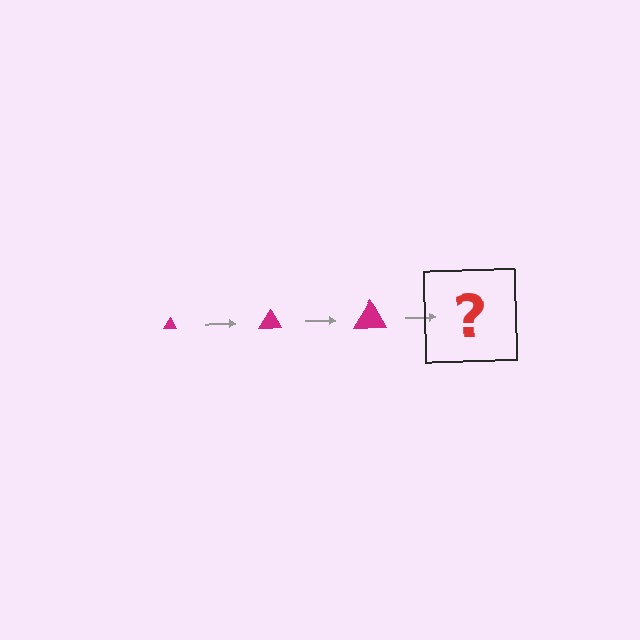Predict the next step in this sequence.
The next step is a magenta triangle, larger than the previous one.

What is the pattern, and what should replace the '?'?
The pattern is that the triangle gets progressively larger each step. The '?' should be a magenta triangle, larger than the previous one.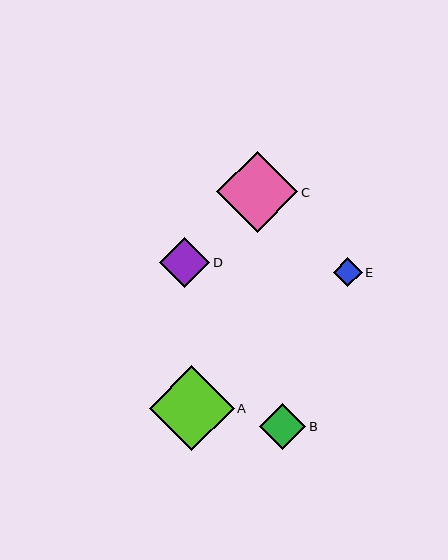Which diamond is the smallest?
Diamond E is the smallest with a size of approximately 29 pixels.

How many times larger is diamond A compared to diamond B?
Diamond A is approximately 1.9 times the size of diamond B.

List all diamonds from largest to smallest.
From largest to smallest: A, C, D, B, E.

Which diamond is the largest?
Diamond A is the largest with a size of approximately 85 pixels.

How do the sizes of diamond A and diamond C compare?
Diamond A and diamond C are approximately the same size.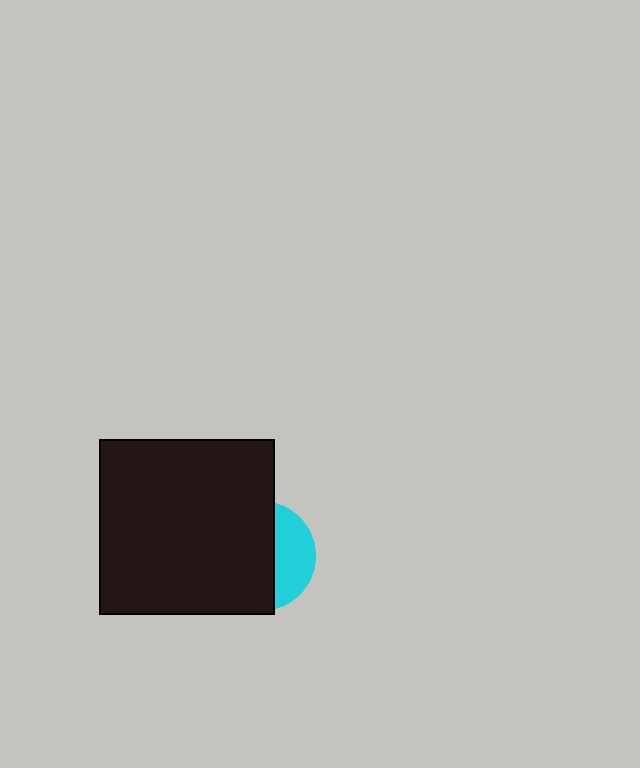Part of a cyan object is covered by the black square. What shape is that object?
It is a circle.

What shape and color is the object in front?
The object in front is a black square.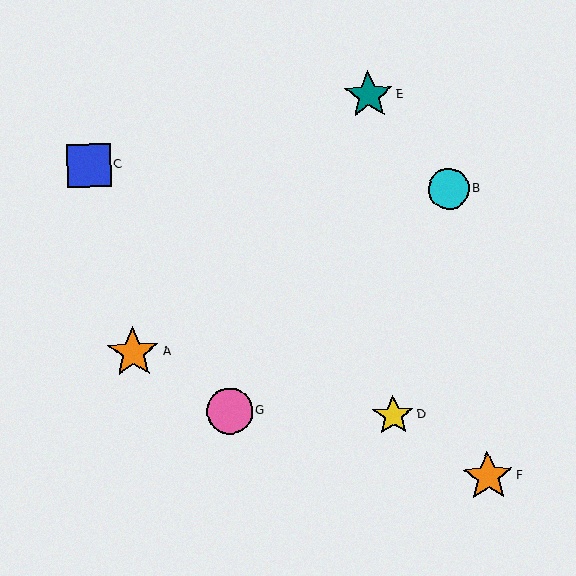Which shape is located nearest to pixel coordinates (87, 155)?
The blue square (labeled C) at (89, 165) is nearest to that location.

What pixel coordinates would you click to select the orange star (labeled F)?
Click at (488, 476) to select the orange star F.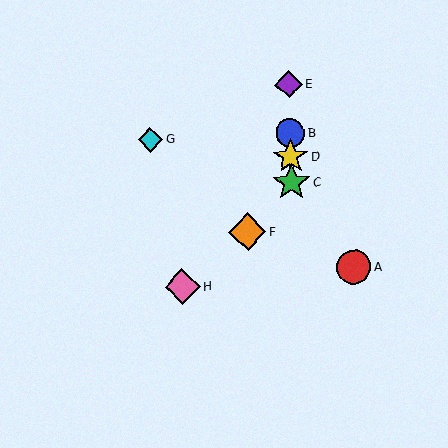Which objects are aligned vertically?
Objects B, C, D, E are aligned vertically.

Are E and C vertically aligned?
Yes, both are at x≈289.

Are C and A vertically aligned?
No, C is at x≈291 and A is at x≈354.